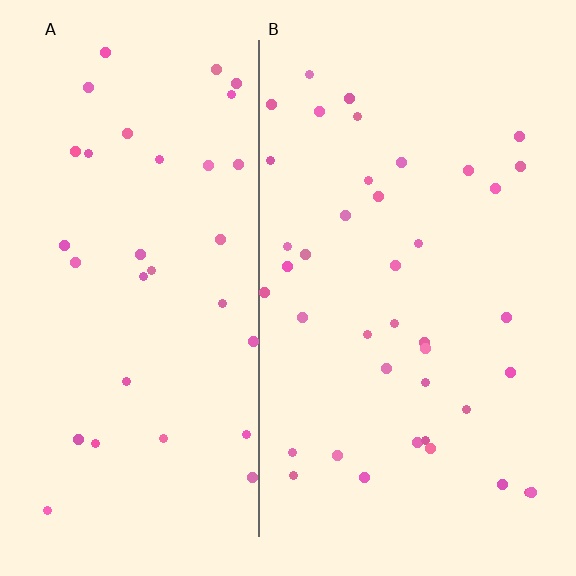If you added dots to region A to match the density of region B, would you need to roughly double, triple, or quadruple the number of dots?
Approximately double.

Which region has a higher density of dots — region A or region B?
B (the right).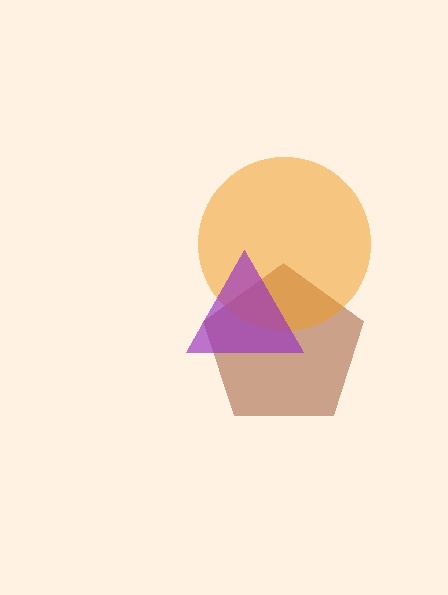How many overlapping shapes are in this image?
There are 3 overlapping shapes in the image.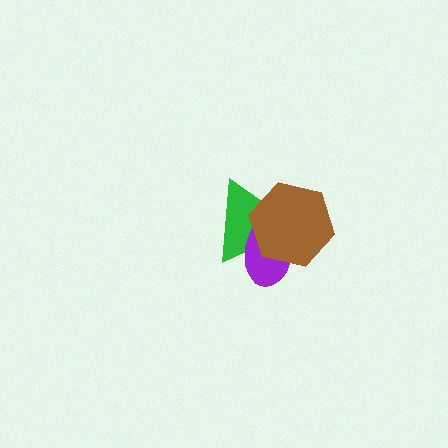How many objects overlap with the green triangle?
2 objects overlap with the green triangle.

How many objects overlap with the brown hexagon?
2 objects overlap with the brown hexagon.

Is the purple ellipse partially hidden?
Yes, it is partially covered by another shape.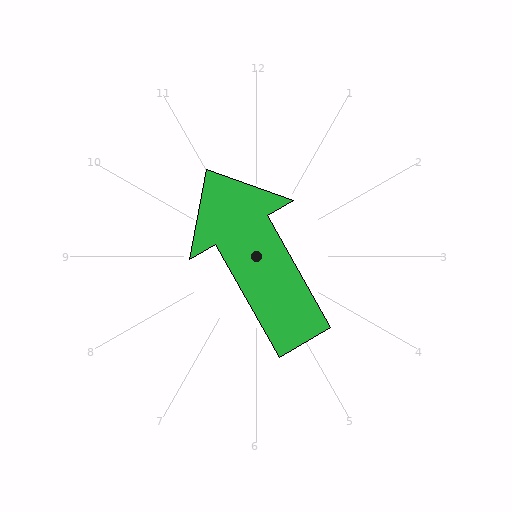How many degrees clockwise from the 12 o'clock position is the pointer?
Approximately 330 degrees.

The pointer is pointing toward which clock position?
Roughly 11 o'clock.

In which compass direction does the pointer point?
Northwest.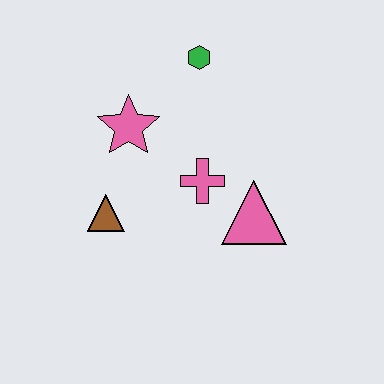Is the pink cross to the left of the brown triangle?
No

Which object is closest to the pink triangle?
The pink cross is closest to the pink triangle.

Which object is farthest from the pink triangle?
The green hexagon is farthest from the pink triangle.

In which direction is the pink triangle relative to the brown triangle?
The pink triangle is to the right of the brown triangle.